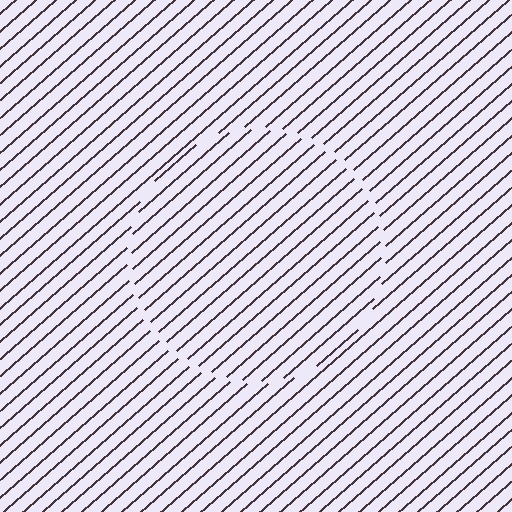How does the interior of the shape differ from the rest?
The interior of the shape contains the same grating, shifted by half a period — the contour is defined by the phase discontinuity where line-ends from the inner and outer gratings abut.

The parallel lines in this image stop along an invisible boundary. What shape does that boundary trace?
An illusory circle. The interior of the shape contains the same grating, shifted by half a period — the contour is defined by the phase discontinuity where line-ends from the inner and outer gratings abut.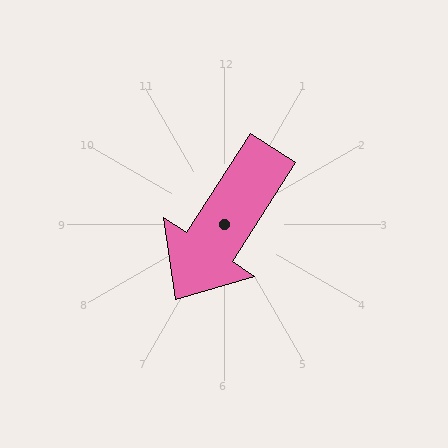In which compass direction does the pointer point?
Southwest.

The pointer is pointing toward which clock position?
Roughly 7 o'clock.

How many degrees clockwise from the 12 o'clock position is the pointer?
Approximately 213 degrees.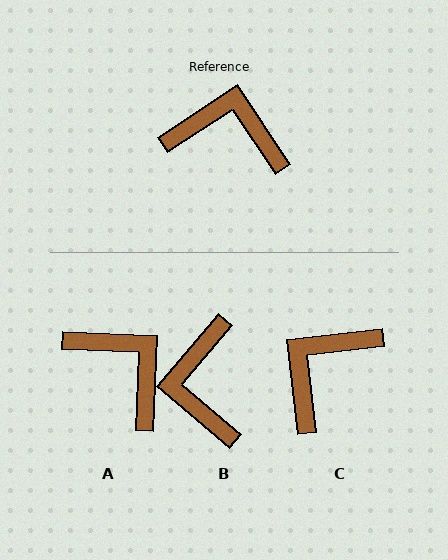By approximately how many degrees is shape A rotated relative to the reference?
Approximately 36 degrees clockwise.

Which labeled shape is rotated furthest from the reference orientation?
B, about 106 degrees away.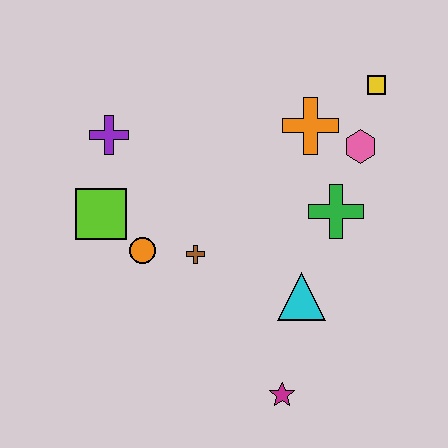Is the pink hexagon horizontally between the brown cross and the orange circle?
No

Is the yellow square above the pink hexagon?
Yes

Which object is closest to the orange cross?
The pink hexagon is closest to the orange cross.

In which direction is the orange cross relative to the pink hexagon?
The orange cross is to the left of the pink hexagon.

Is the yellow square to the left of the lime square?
No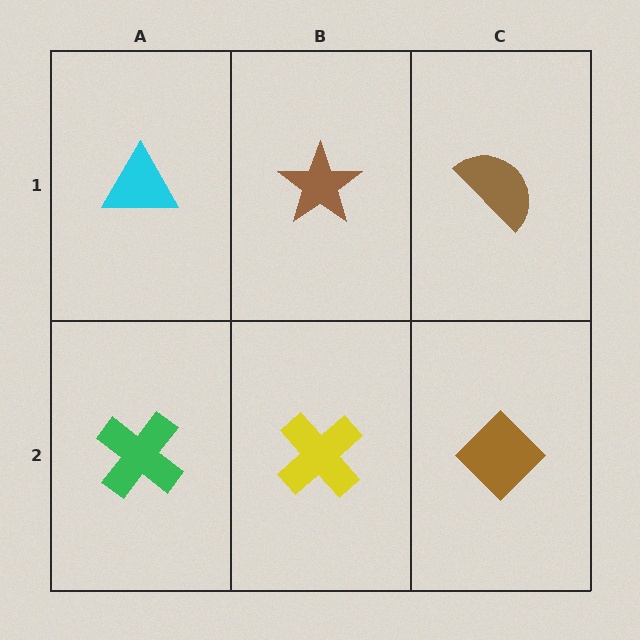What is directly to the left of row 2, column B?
A green cross.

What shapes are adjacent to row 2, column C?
A brown semicircle (row 1, column C), a yellow cross (row 2, column B).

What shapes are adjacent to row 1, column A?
A green cross (row 2, column A), a brown star (row 1, column B).